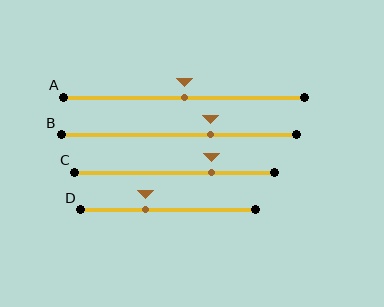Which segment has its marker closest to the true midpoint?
Segment A has its marker closest to the true midpoint.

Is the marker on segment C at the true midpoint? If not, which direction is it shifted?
No, the marker on segment C is shifted to the right by about 19% of the segment length.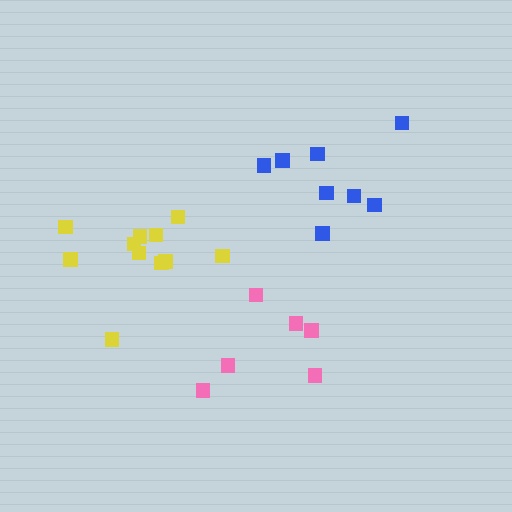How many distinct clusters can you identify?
There are 3 distinct clusters.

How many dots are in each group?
Group 1: 6 dots, Group 2: 8 dots, Group 3: 11 dots (25 total).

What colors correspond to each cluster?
The clusters are colored: pink, blue, yellow.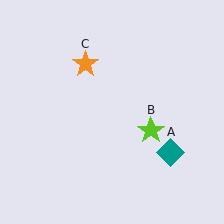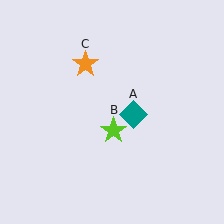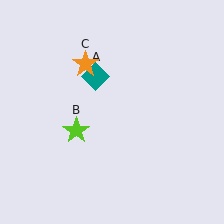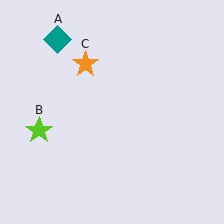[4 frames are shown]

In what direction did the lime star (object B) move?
The lime star (object B) moved left.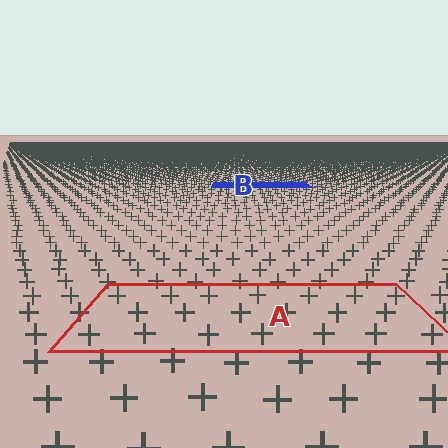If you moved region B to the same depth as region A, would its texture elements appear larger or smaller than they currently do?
They would appear larger. At a closer depth, the same texture elements are projected at a bigger on-screen size.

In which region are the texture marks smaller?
The texture marks are smaller in region B, because it is farther away.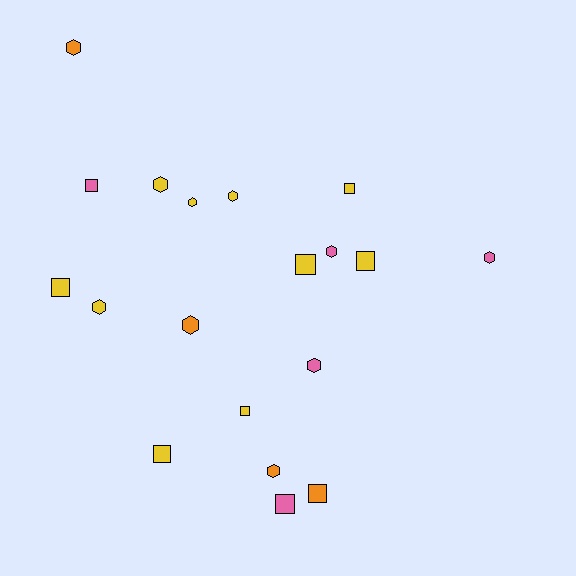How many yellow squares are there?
There are 6 yellow squares.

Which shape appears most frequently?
Hexagon, with 10 objects.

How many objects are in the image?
There are 19 objects.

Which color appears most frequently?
Yellow, with 10 objects.